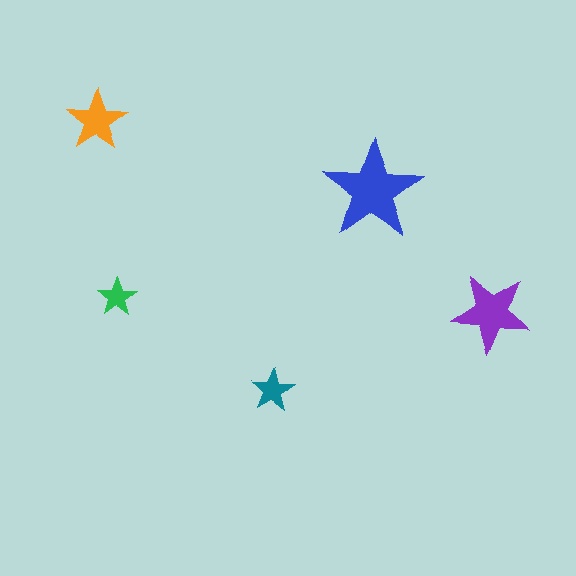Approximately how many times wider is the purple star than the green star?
About 2 times wider.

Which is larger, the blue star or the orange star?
The blue one.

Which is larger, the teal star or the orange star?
The orange one.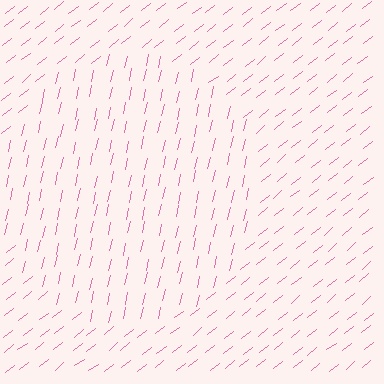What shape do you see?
I see a circle.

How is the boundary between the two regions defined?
The boundary is defined purely by a change in line orientation (approximately 39 degrees difference). All lines are the same color and thickness.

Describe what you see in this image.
The image is filled with small pink line segments. A circle region in the image has lines oriented differently from the surrounding lines, creating a visible texture boundary.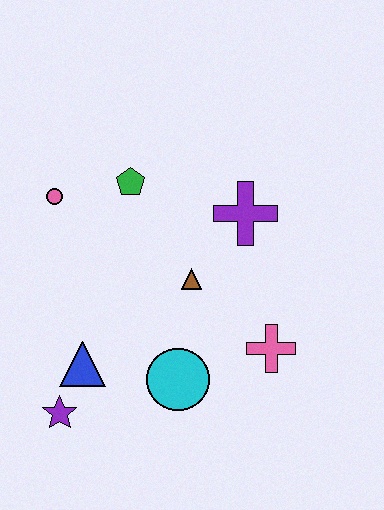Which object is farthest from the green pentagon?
The purple star is farthest from the green pentagon.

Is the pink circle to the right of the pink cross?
No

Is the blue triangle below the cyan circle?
No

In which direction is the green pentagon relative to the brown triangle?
The green pentagon is above the brown triangle.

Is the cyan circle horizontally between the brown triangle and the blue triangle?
Yes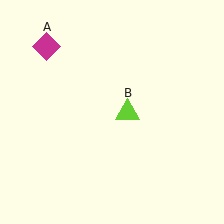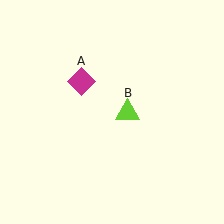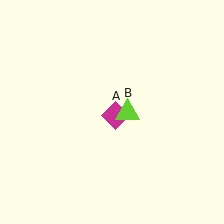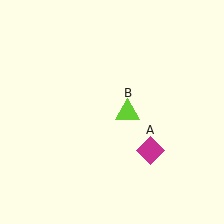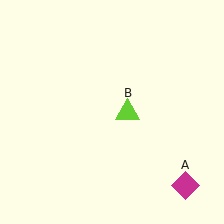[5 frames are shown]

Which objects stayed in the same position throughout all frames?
Lime triangle (object B) remained stationary.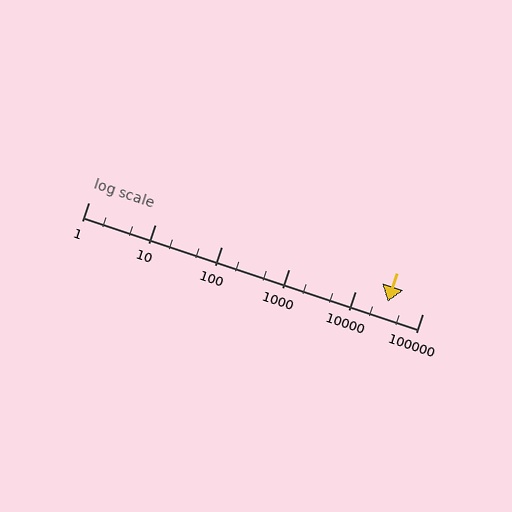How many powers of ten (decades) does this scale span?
The scale spans 5 decades, from 1 to 100000.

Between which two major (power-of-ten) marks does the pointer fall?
The pointer is between 10000 and 100000.